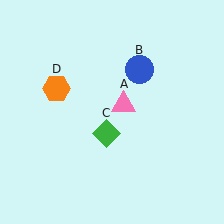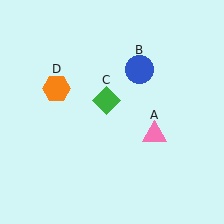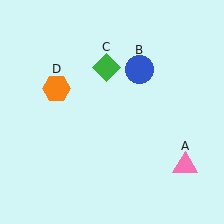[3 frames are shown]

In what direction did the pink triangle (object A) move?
The pink triangle (object A) moved down and to the right.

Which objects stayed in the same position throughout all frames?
Blue circle (object B) and orange hexagon (object D) remained stationary.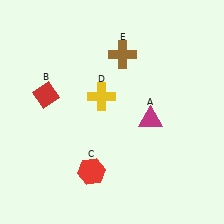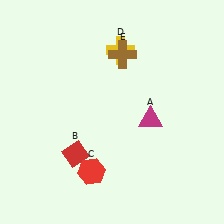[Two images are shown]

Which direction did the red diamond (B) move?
The red diamond (B) moved down.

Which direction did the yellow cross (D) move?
The yellow cross (D) moved up.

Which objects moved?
The objects that moved are: the red diamond (B), the yellow cross (D).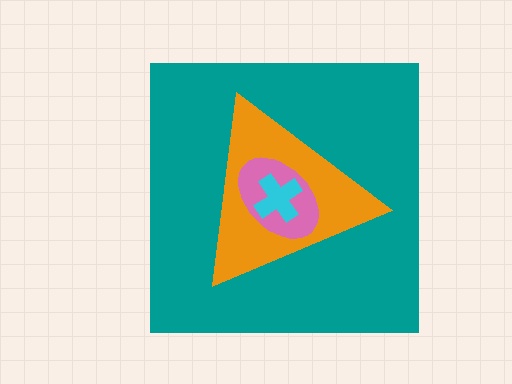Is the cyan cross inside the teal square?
Yes.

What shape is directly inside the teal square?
The orange triangle.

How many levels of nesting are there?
4.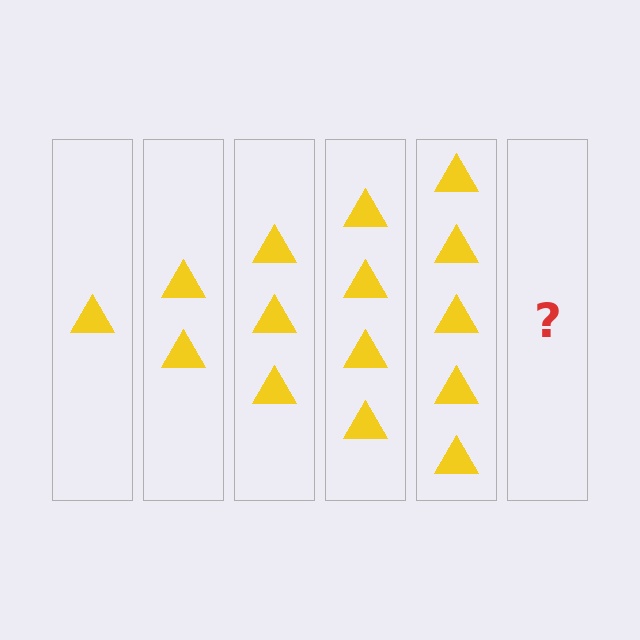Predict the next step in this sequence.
The next step is 6 triangles.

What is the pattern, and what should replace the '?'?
The pattern is that each step adds one more triangle. The '?' should be 6 triangles.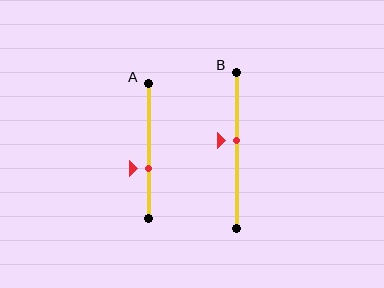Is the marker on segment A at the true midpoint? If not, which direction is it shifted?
No, the marker on segment A is shifted downward by about 13% of the segment length.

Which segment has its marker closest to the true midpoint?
Segment B has its marker closest to the true midpoint.